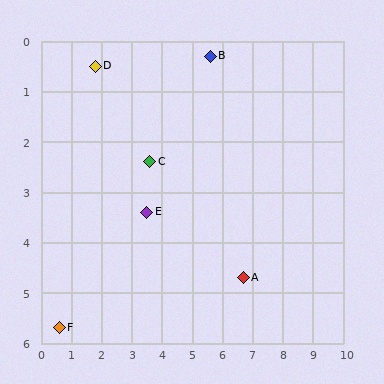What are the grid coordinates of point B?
Point B is at approximately (5.6, 0.3).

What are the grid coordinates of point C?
Point C is at approximately (3.6, 2.4).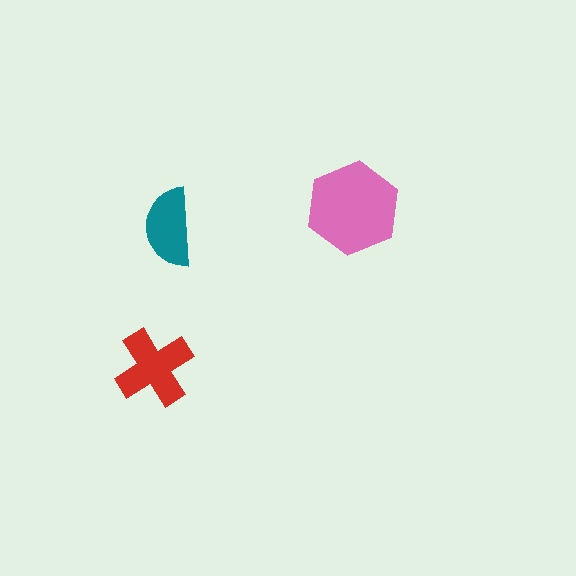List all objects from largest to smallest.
The pink hexagon, the red cross, the teal semicircle.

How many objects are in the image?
There are 3 objects in the image.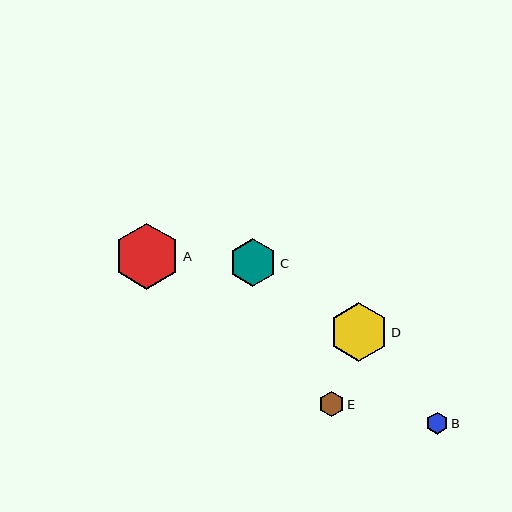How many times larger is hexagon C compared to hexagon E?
Hexagon C is approximately 1.9 times the size of hexagon E.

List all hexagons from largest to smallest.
From largest to smallest: A, D, C, E, B.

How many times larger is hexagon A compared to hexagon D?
Hexagon A is approximately 1.1 times the size of hexagon D.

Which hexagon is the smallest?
Hexagon B is the smallest with a size of approximately 22 pixels.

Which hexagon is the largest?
Hexagon A is the largest with a size of approximately 66 pixels.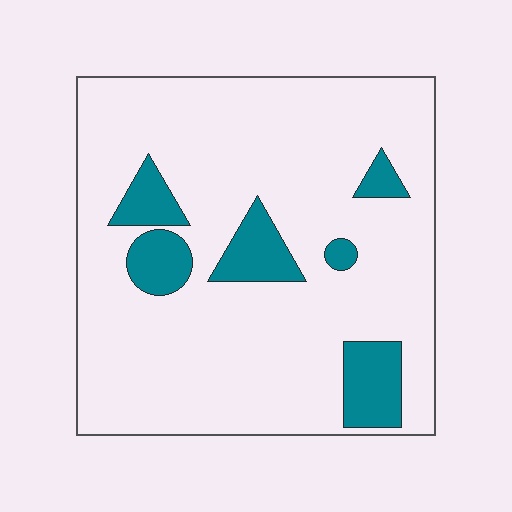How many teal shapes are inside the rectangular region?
6.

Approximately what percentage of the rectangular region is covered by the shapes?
Approximately 15%.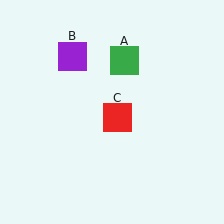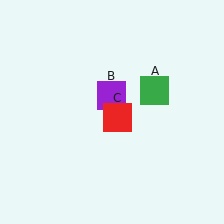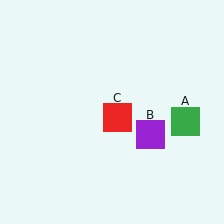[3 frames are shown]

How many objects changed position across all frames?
2 objects changed position: green square (object A), purple square (object B).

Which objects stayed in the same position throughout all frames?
Red square (object C) remained stationary.